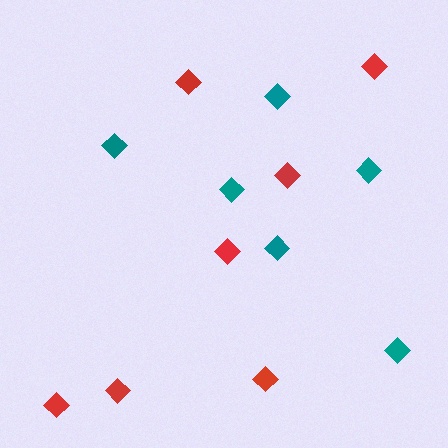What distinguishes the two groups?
There are 2 groups: one group of red diamonds (7) and one group of teal diamonds (6).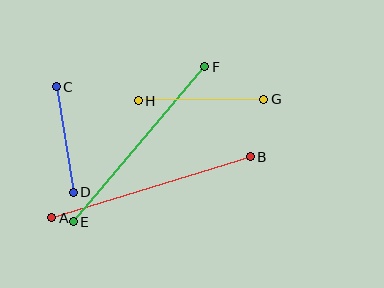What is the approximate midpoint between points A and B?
The midpoint is at approximately (151, 187) pixels.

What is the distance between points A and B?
The distance is approximately 208 pixels.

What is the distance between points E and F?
The distance is approximately 204 pixels.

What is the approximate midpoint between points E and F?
The midpoint is at approximately (139, 144) pixels.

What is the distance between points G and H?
The distance is approximately 125 pixels.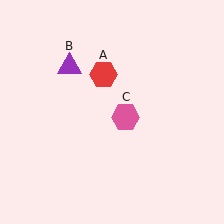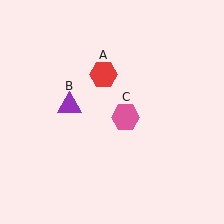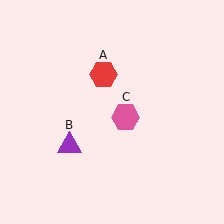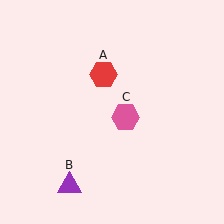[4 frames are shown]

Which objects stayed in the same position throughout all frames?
Red hexagon (object A) and pink hexagon (object C) remained stationary.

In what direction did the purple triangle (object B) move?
The purple triangle (object B) moved down.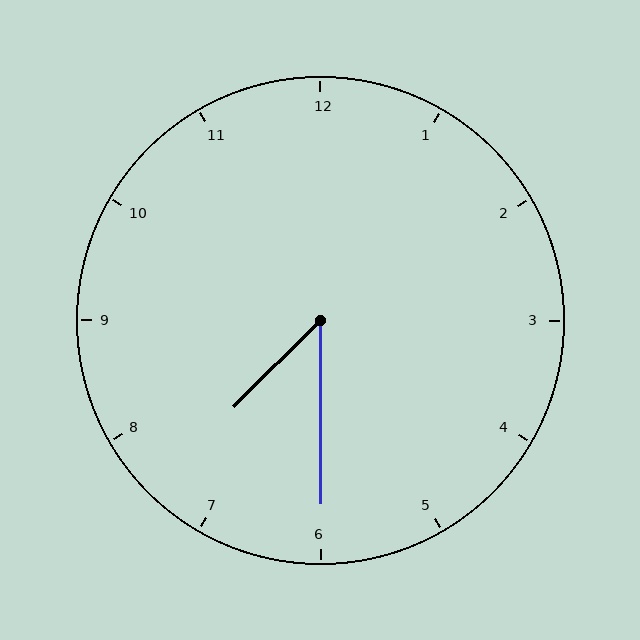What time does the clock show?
7:30.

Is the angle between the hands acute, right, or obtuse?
It is acute.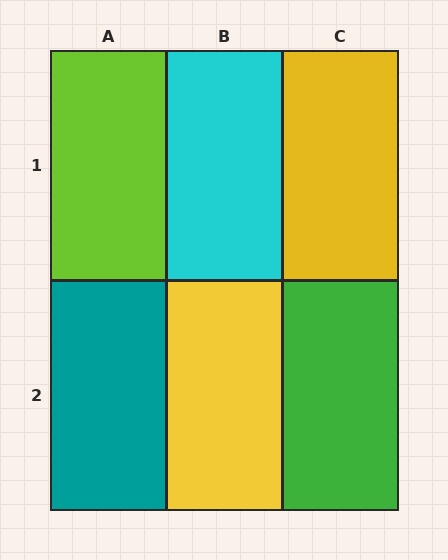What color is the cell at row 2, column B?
Yellow.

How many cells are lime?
1 cell is lime.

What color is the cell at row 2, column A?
Teal.